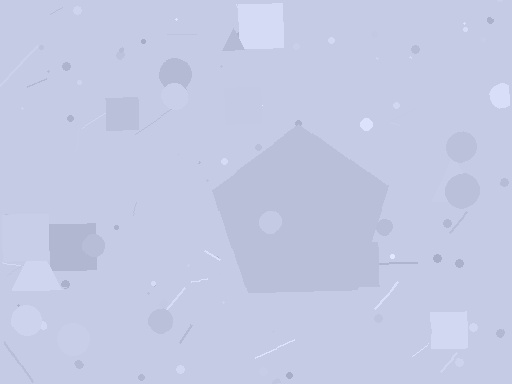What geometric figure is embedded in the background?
A pentagon is embedded in the background.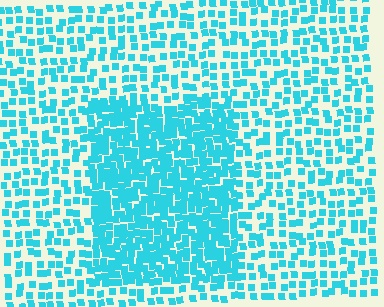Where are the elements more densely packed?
The elements are more densely packed inside the rectangle boundary.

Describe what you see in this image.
The image contains small cyan elements arranged at two different densities. A rectangle-shaped region is visible where the elements are more densely packed than the surrounding area.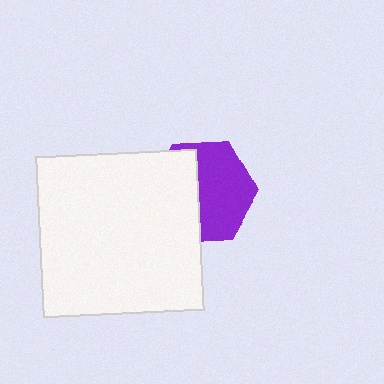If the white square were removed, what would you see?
You would see the complete purple hexagon.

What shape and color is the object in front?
The object in front is a white square.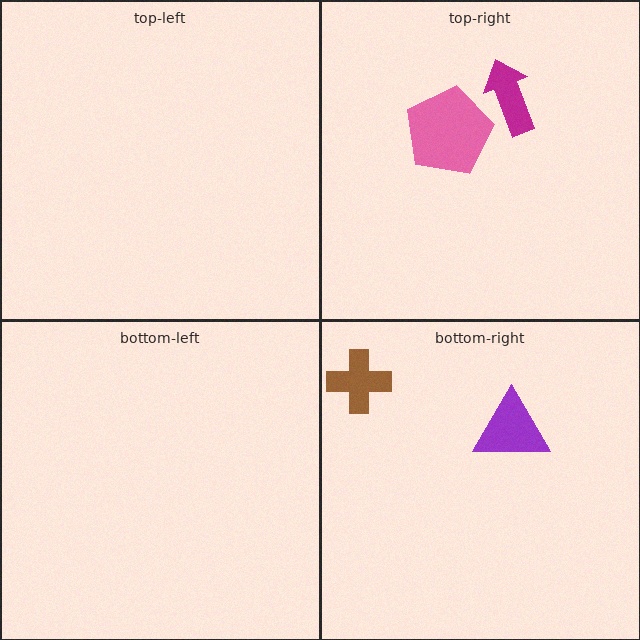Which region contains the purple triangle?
The bottom-right region.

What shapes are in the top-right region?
The pink pentagon, the magenta arrow.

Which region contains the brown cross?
The bottom-right region.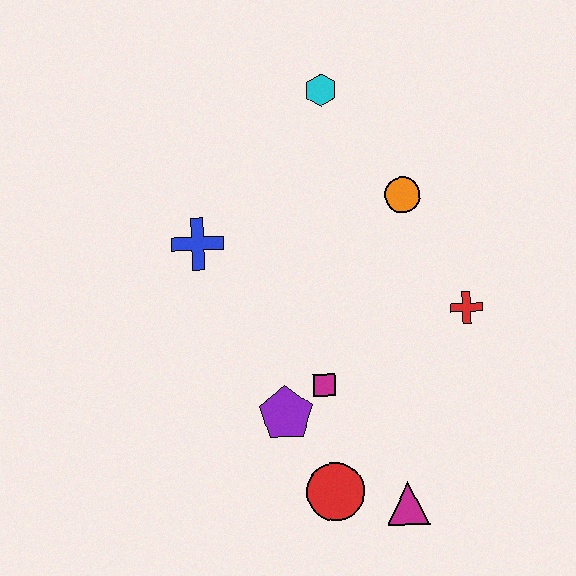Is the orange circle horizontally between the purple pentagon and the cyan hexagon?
No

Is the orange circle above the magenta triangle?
Yes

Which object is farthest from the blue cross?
The magenta triangle is farthest from the blue cross.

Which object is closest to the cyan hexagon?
The orange circle is closest to the cyan hexagon.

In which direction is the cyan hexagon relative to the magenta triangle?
The cyan hexagon is above the magenta triangle.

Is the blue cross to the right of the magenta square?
No